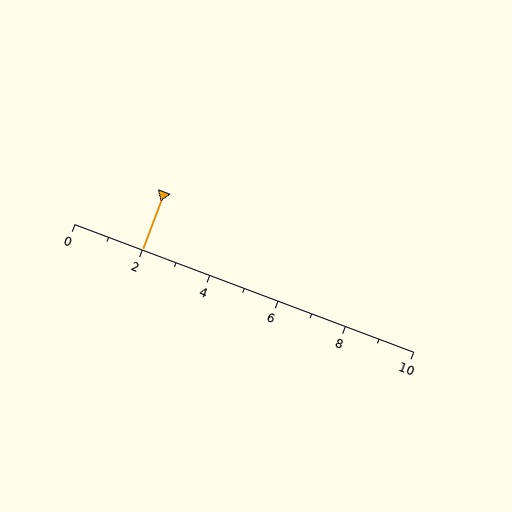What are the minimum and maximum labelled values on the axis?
The axis runs from 0 to 10.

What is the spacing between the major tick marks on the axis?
The major ticks are spaced 2 apart.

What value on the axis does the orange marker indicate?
The marker indicates approximately 2.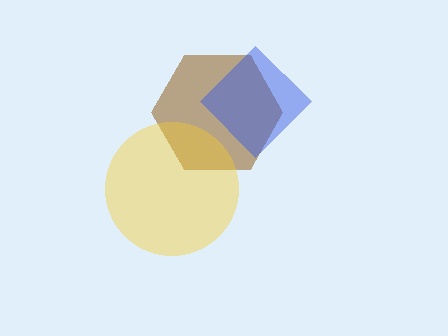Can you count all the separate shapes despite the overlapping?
Yes, there are 3 separate shapes.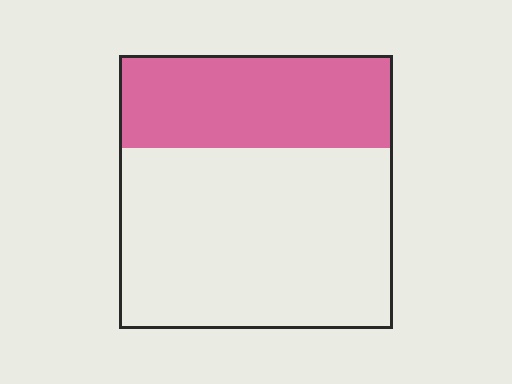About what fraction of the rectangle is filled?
About one third (1/3).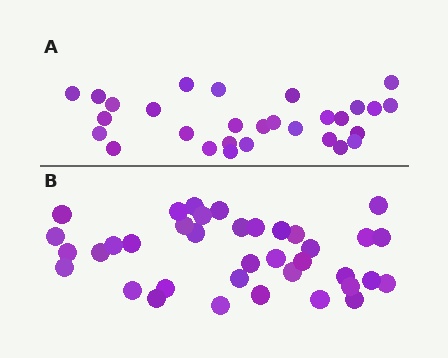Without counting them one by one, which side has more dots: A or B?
Region B (the bottom region) has more dots.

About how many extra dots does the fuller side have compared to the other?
Region B has roughly 8 or so more dots than region A.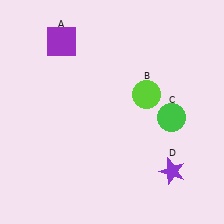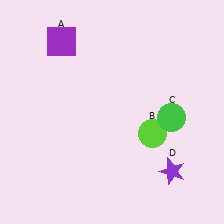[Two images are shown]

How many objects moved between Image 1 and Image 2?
1 object moved between the two images.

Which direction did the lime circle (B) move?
The lime circle (B) moved down.